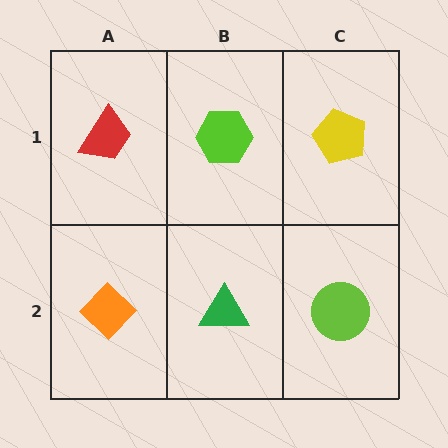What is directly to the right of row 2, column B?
A lime circle.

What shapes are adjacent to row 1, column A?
An orange diamond (row 2, column A), a lime hexagon (row 1, column B).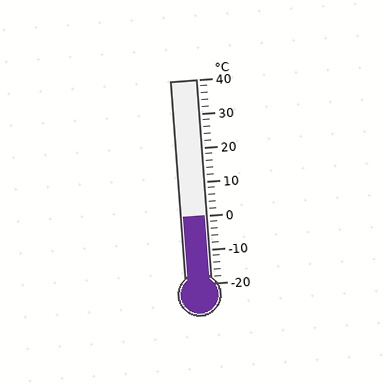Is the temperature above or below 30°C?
The temperature is below 30°C.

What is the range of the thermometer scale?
The thermometer scale ranges from -20°C to 40°C.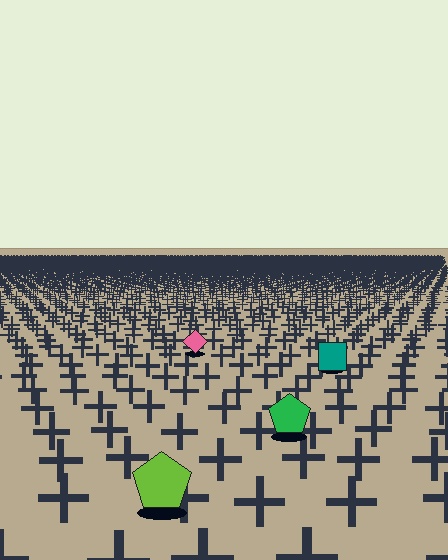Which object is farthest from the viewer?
The pink diamond is farthest from the viewer. It appears smaller and the ground texture around it is denser.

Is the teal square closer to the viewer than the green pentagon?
No. The green pentagon is closer — you can tell from the texture gradient: the ground texture is coarser near it.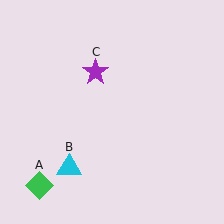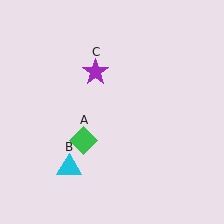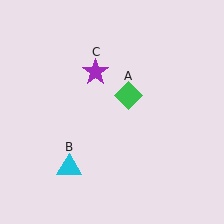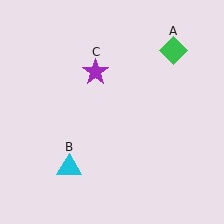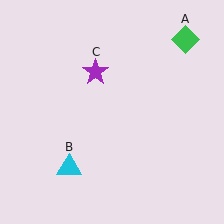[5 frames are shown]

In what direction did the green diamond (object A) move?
The green diamond (object A) moved up and to the right.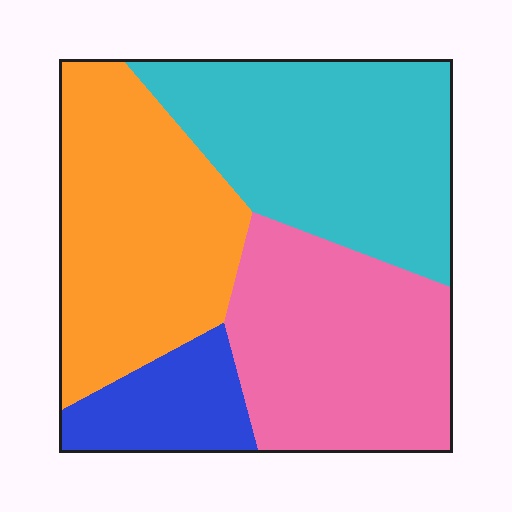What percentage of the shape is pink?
Pink covers about 30% of the shape.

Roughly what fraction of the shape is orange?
Orange covers 30% of the shape.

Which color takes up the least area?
Blue, at roughly 10%.